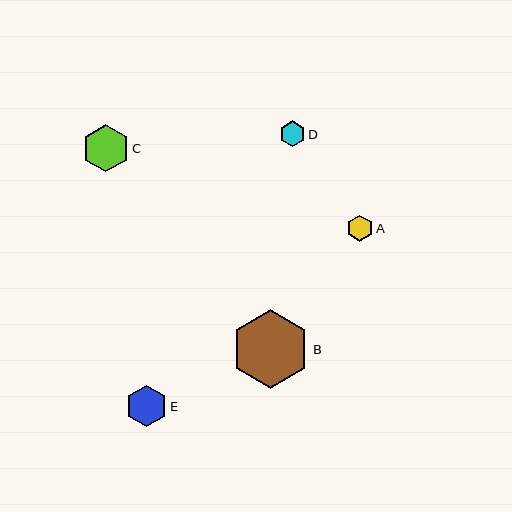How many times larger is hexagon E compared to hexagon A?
Hexagon E is approximately 1.5 times the size of hexagon A.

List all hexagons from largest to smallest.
From largest to smallest: B, C, E, A, D.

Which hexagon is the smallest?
Hexagon D is the smallest with a size of approximately 26 pixels.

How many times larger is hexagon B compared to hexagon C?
Hexagon B is approximately 1.7 times the size of hexagon C.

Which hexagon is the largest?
Hexagon B is the largest with a size of approximately 79 pixels.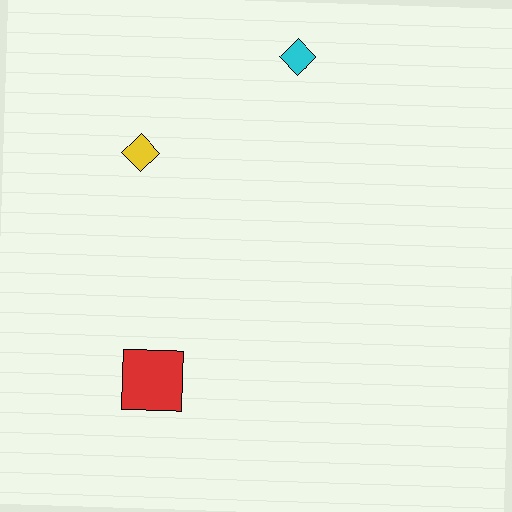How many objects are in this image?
There are 3 objects.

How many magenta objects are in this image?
There are no magenta objects.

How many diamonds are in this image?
There are 2 diamonds.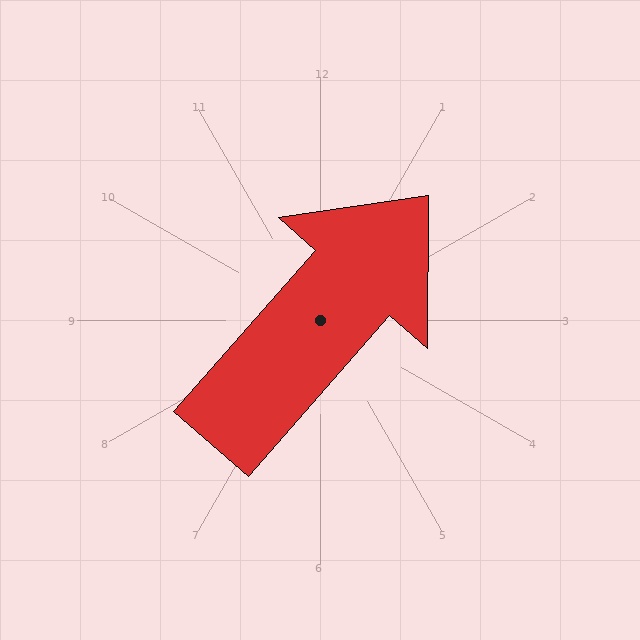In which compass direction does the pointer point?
Northeast.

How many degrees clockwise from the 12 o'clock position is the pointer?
Approximately 41 degrees.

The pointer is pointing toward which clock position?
Roughly 1 o'clock.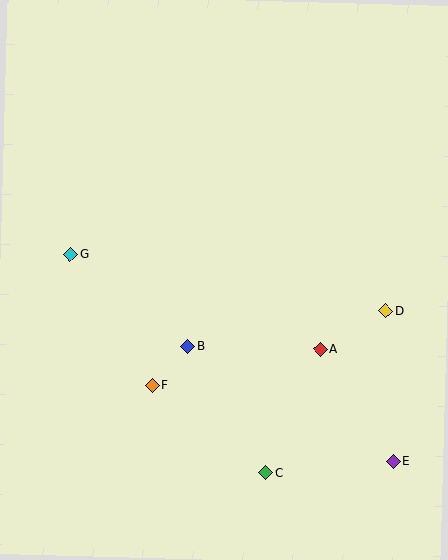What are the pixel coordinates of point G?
Point G is at (70, 254).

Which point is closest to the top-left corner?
Point G is closest to the top-left corner.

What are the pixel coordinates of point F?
Point F is at (152, 386).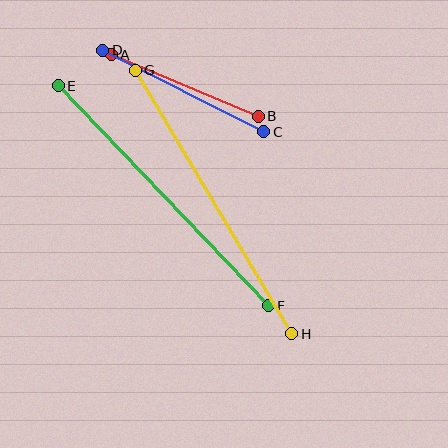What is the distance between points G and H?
The distance is approximately 306 pixels.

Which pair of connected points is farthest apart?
Points G and H are farthest apart.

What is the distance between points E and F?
The distance is approximately 304 pixels.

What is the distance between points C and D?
The distance is approximately 180 pixels.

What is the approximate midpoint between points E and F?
The midpoint is at approximately (163, 196) pixels.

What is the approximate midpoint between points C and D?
The midpoint is at approximately (183, 91) pixels.